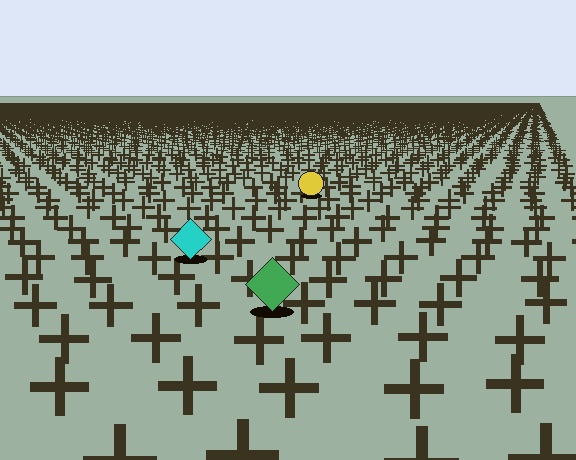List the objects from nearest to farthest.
From nearest to farthest: the green diamond, the cyan diamond, the yellow circle.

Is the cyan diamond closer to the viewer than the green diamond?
No. The green diamond is closer — you can tell from the texture gradient: the ground texture is coarser near it.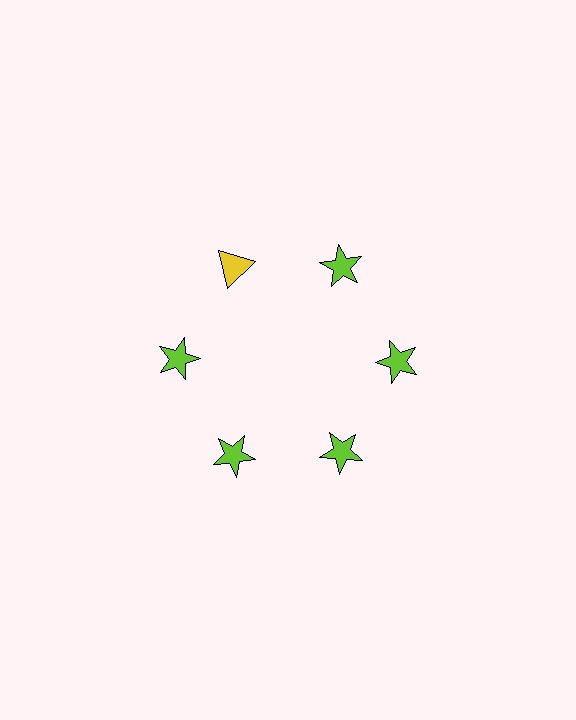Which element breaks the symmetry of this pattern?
The yellow triangle at roughly the 11 o'clock position breaks the symmetry. All other shapes are lime stars.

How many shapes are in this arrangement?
There are 6 shapes arranged in a ring pattern.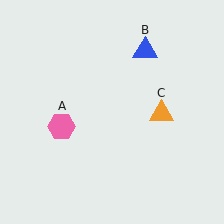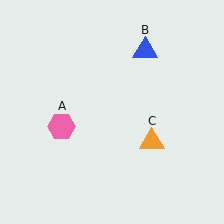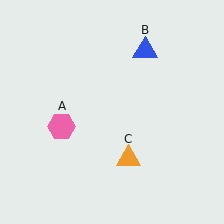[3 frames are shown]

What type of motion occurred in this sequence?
The orange triangle (object C) rotated clockwise around the center of the scene.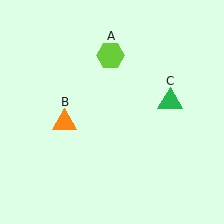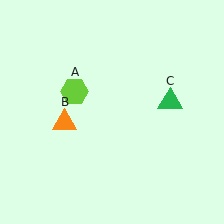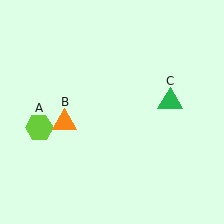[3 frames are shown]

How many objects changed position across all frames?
1 object changed position: lime hexagon (object A).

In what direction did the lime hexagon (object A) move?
The lime hexagon (object A) moved down and to the left.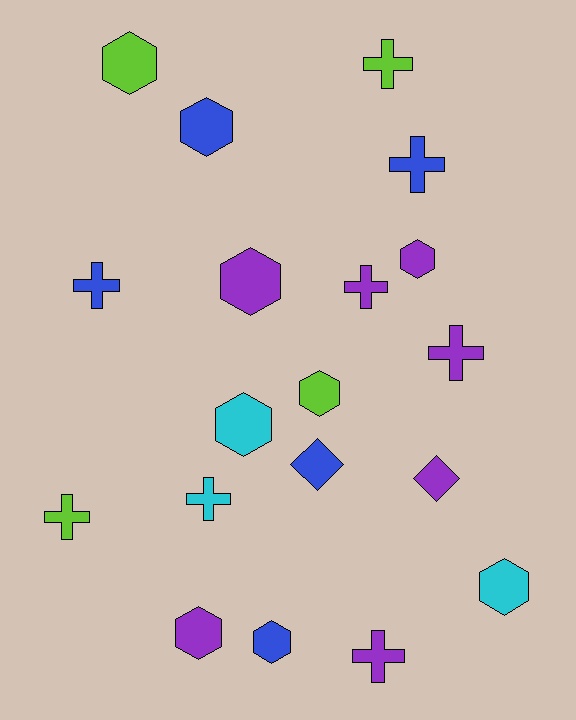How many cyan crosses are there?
There is 1 cyan cross.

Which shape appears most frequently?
Hexagon, with 9 objects.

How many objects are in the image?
There are 19 objects.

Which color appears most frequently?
Purple, with 7 objects.